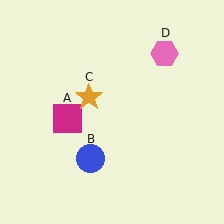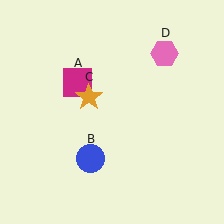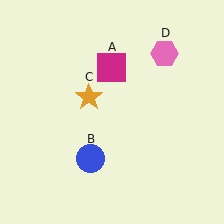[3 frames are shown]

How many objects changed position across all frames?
1 object changed position: magenta square (object A).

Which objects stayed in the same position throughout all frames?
Blue circle (object B) and orange star (object C) and pink hexagon (object D) remained stationary.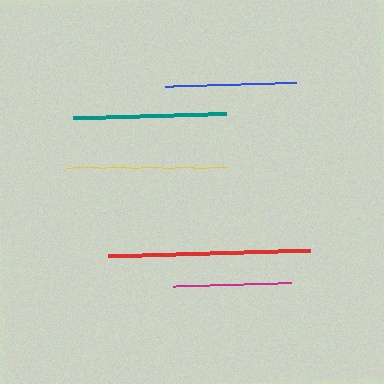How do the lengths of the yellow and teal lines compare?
The yellow and teal lines are approximately the same length.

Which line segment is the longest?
The red line is the longest at approximately 202 pixels.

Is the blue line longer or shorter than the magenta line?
The blue line is longer than the magenta line.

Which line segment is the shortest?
The magenta line is the shortest at approximately 119 pixels.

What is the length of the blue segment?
The blue segment is approximately 131 pixels long.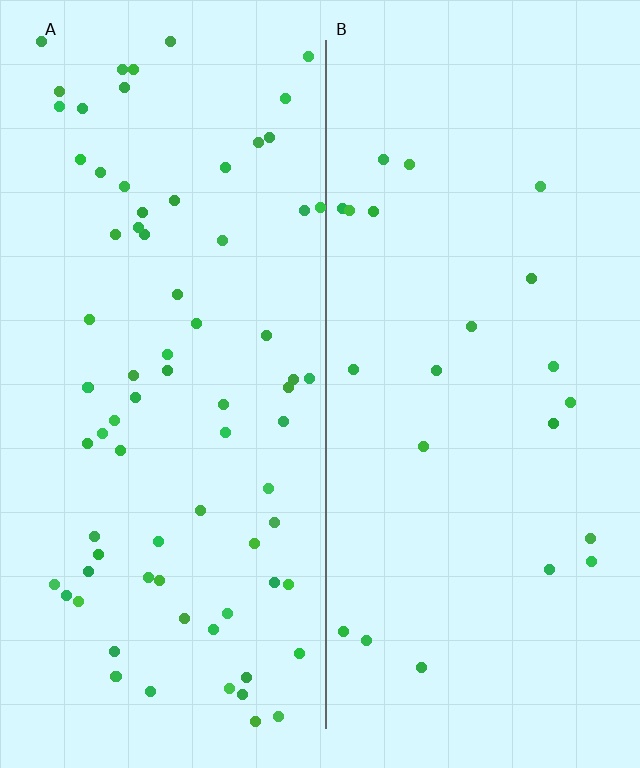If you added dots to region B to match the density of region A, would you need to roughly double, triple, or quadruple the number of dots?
Approximately triple.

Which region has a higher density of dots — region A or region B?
A (the left).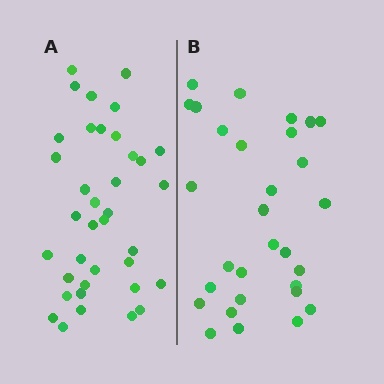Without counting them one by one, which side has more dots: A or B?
Region A (the left region) has more dots.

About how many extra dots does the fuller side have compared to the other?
Region A has roughly 8 or so more dots than region B.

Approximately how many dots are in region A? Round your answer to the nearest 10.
About 40 dots. (The exact count is 37, which rounds to 40.)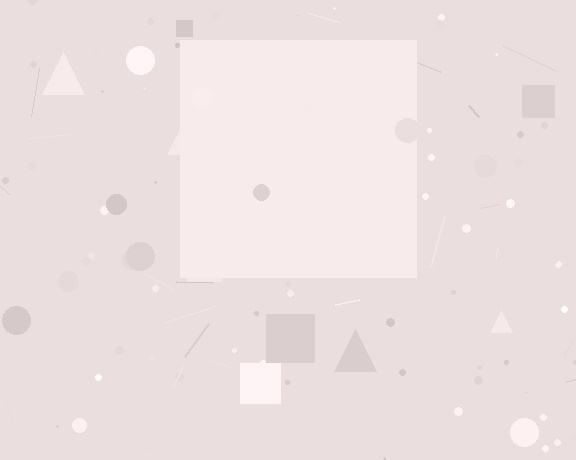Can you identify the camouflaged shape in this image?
The camouflaged shape is a square.